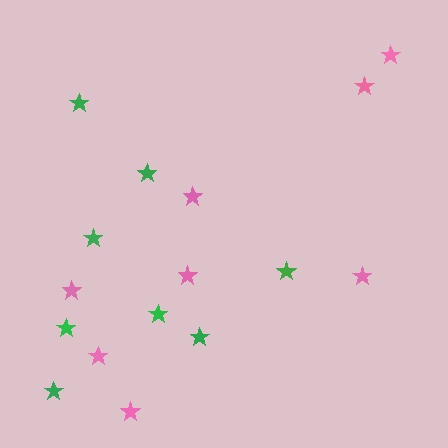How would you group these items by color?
There are 2 groups: one group of pink stars (8) and one group of green stars (8).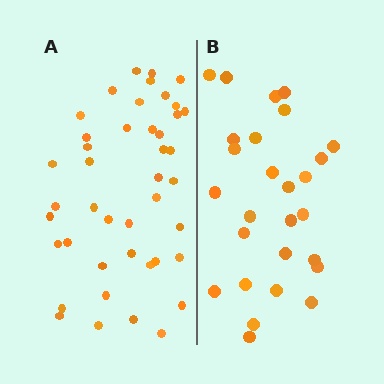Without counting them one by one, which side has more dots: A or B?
Region A (the left region) has more dots.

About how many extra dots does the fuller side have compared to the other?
Region A has approximately 15 more dots than region B.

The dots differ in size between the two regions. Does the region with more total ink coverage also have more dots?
No. Region B has more total ink coverage because its dots are larger, but region A actually contains more individual dots. Total area can be misleading — the number of items is what matters here.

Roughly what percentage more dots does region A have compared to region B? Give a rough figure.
About 60% more.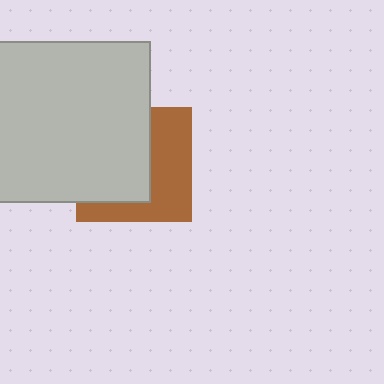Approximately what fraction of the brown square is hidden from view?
Roughly 55% of the brown square is hidden behind the light gray square.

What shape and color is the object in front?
The object in front is a light gray square.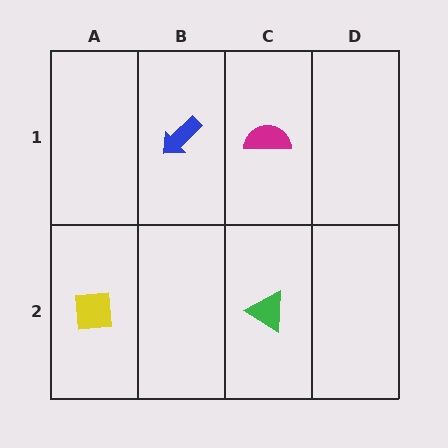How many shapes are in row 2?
2 shapes.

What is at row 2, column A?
A yellow square.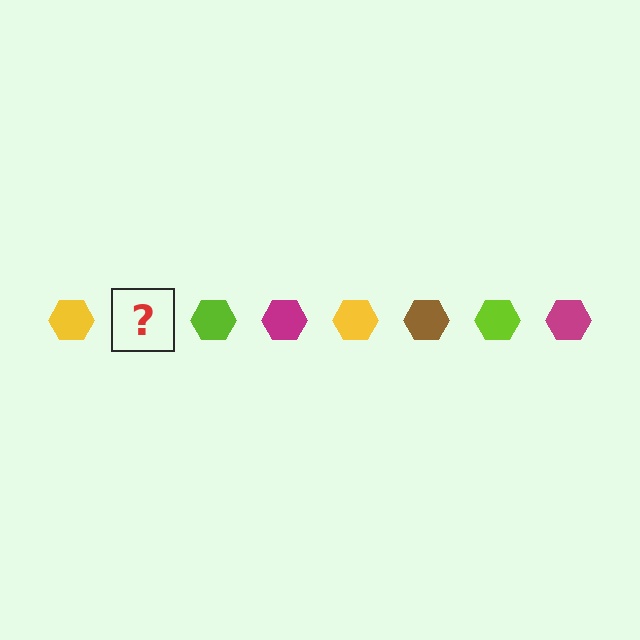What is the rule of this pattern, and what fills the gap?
The rule is that the pattern cycles through yellow, brown, lime, magenta hexagons. The gap should be filled with a brown hexagon.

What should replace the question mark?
The question mark should be replaced with a brown hexagon.